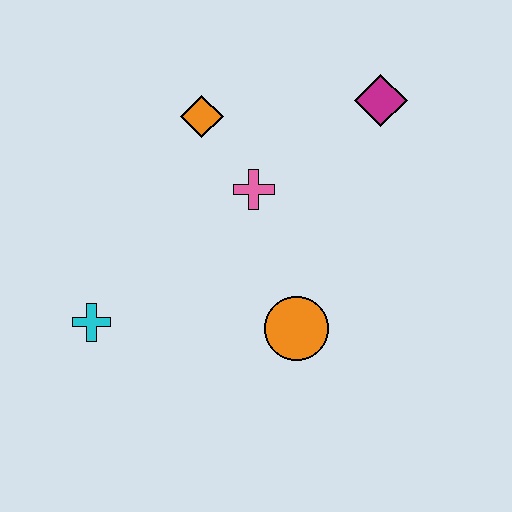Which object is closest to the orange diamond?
The pink cross is closest to the orange diamond.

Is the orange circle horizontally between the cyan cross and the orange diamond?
No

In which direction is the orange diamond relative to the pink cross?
The orange diamond is above the pink cross.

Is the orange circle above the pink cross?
No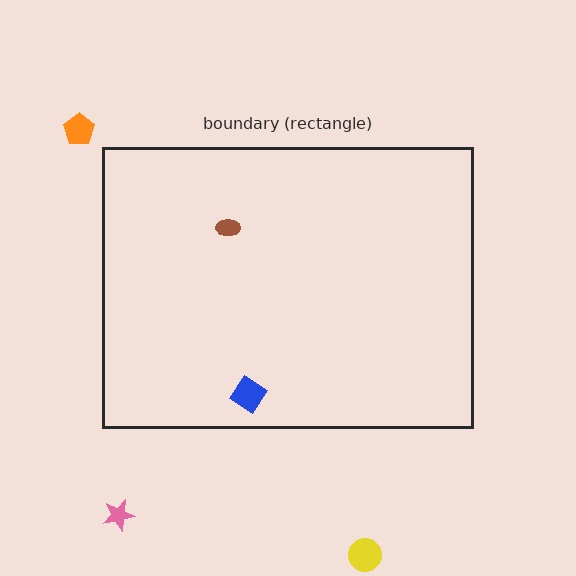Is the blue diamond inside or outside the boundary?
Inside.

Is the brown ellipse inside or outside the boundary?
Inside.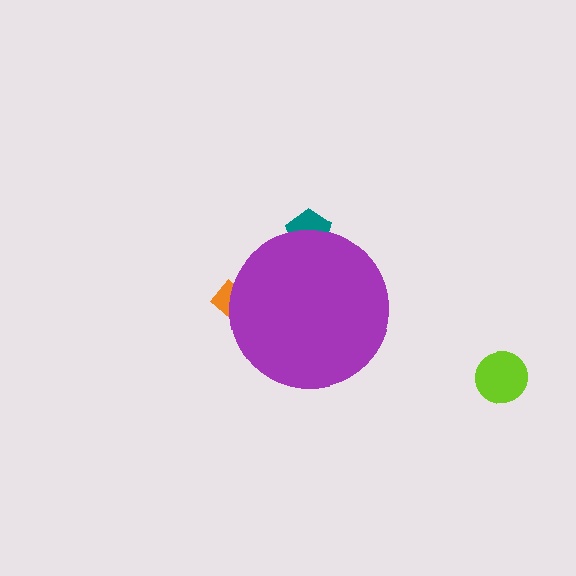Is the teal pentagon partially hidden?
Yes, the teal pentagon is partially hidden behind the purple circle.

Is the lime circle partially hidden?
No, the lime circle is fully visible.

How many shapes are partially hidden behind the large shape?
2 shapes are partially hidden.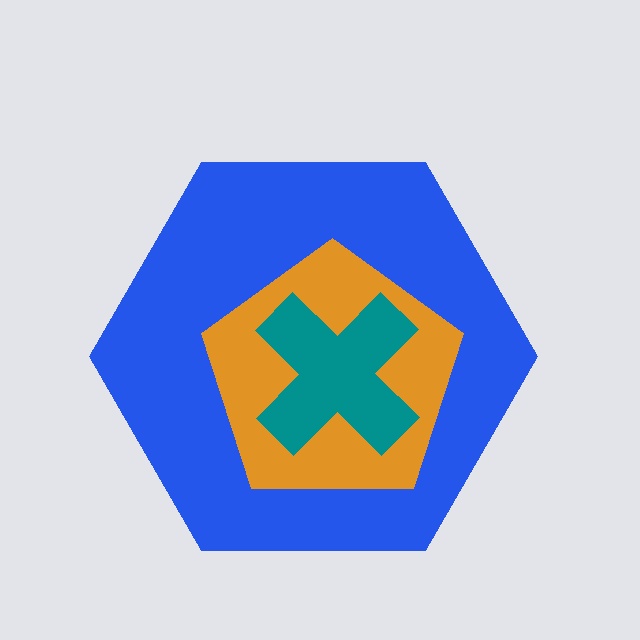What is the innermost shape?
The teal cross.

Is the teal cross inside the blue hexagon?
Yes.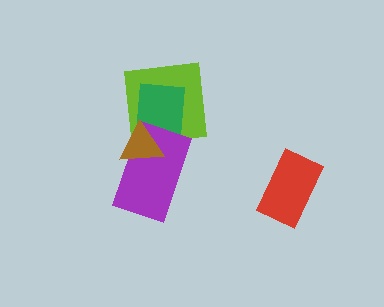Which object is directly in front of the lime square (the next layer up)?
The green rectangle is directly in front of the lime square.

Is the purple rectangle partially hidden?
Yes, it is partially covered by another shape.